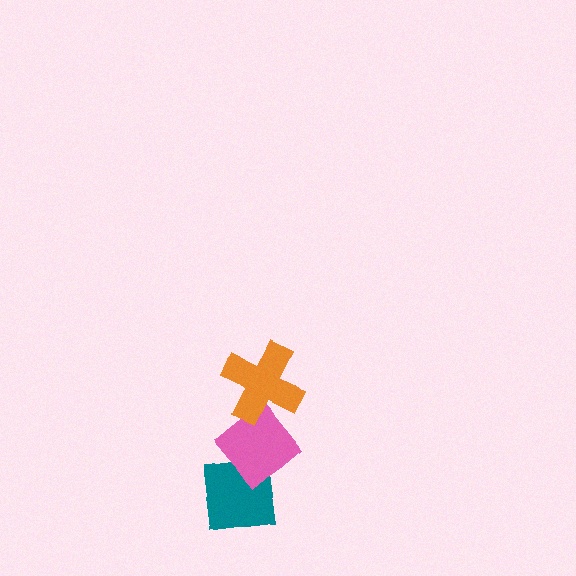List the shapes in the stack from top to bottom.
From top to bottom: the orange cross, the pink diamond, the teal square.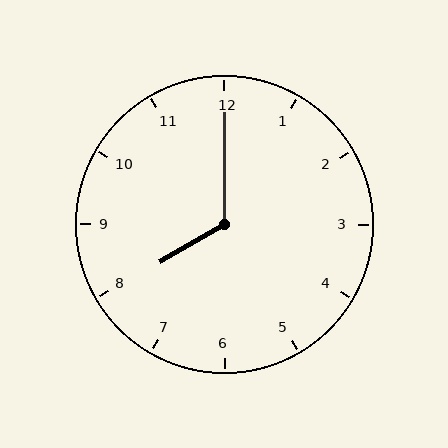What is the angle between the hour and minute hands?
Approximately 120 degrees.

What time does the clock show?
8:00.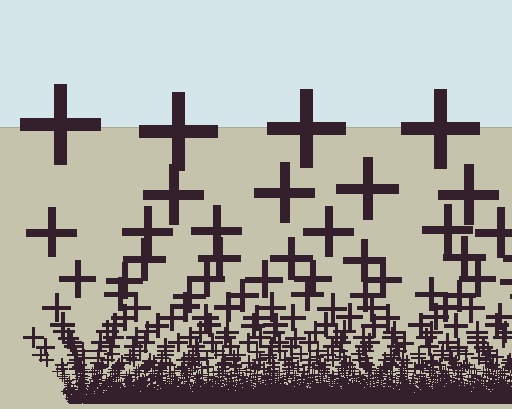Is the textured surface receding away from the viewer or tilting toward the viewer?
The surface appears to tilt toward the viewer. Texture elements get larger and sparser toward the top.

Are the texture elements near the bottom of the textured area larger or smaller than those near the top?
Smaller. The gradient is inverted — elements near the bottom are smaller and denser.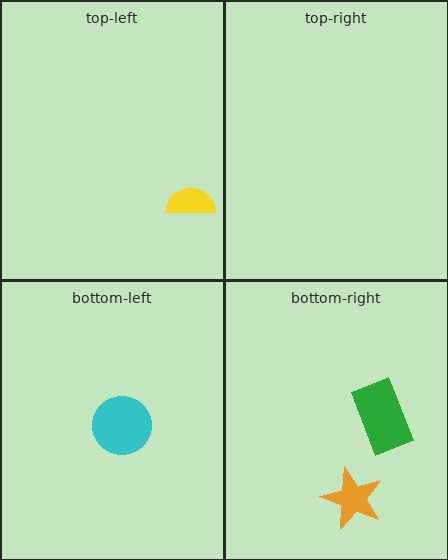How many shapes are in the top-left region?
1.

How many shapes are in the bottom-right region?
2.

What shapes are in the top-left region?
The yellow semicircle.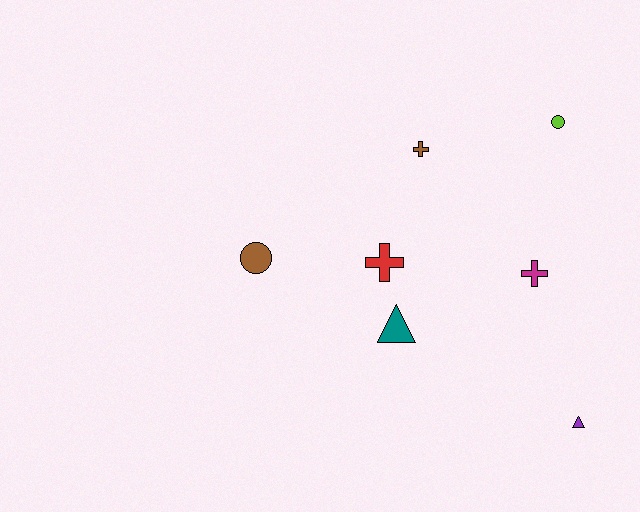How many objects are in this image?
There are 7 objects.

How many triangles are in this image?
There are 2 triangles.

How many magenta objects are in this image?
There is 1 magenta object.